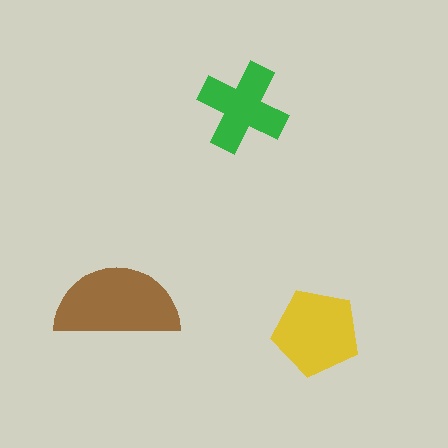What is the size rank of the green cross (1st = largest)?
3rd.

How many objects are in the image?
There are 3 objects in the image.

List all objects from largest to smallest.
The brown semicircle, the yellow pentagon, the green cross.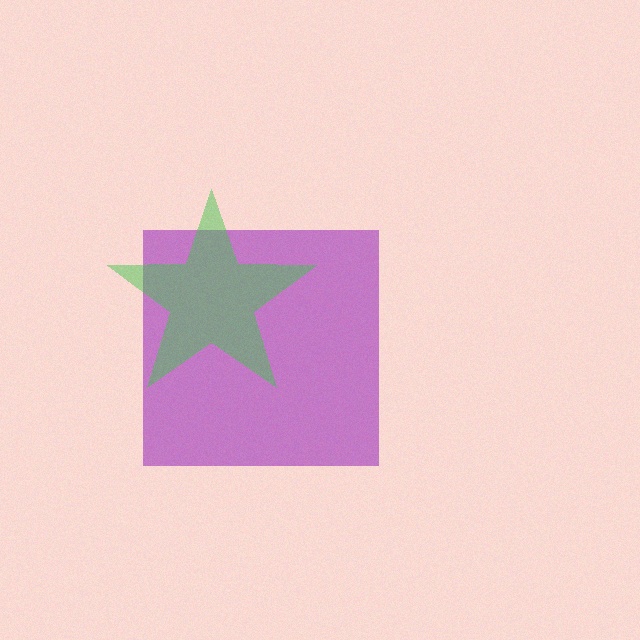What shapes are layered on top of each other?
The layered shapes are: a purple square, a green star.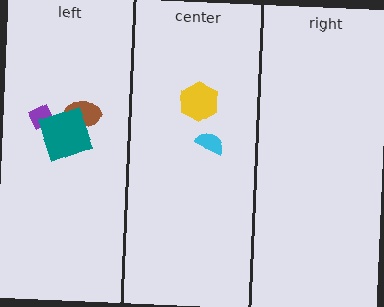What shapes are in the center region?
The yellow hexagon, the cyan semicircle.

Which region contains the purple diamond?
The left region.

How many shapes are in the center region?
2.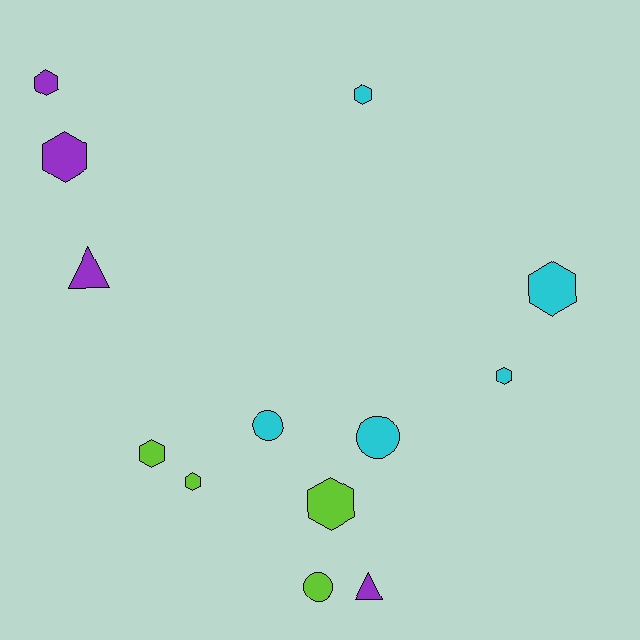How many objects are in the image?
There are 13 objects.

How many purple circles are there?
There are no purple circles.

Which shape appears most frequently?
Hexagon, with 8 objects.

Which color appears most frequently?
Cyan, with 5 objects.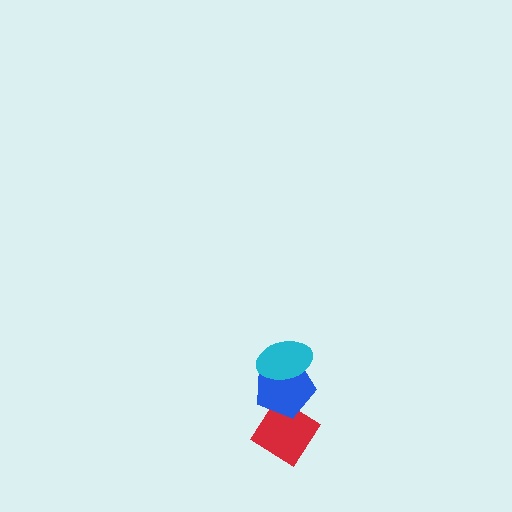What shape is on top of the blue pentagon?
The cyan ellipse is on top of the blue pentagon.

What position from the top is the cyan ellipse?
The cyan ellipse is 1st from the top.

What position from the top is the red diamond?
The red diamond is 3rd from the top.